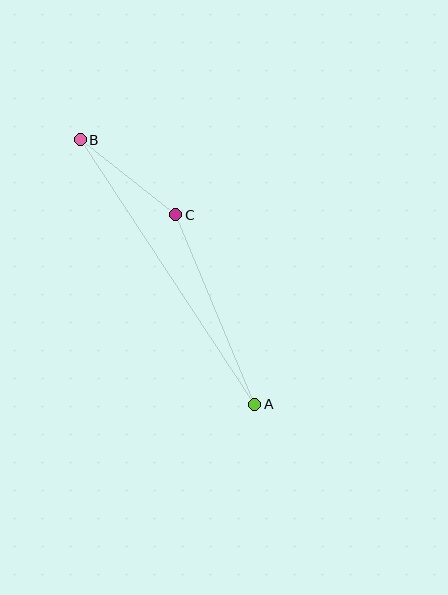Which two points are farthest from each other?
Points A and B are farthest from each other.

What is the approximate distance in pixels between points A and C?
The distance between A and C is approximately 205 pixels.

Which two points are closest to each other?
Points B and C are closest to each other.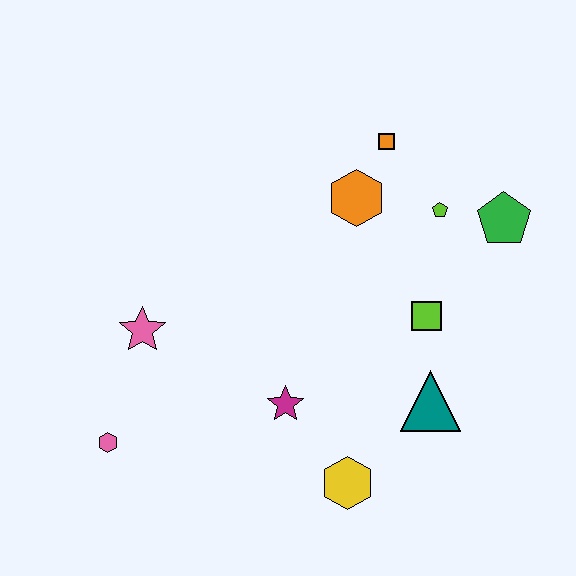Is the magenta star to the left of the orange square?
Yes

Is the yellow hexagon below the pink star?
Yes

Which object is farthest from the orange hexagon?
The pink hexagon is farthest from the orange hexagon.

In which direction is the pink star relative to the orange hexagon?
The pink star is to the left of the orange hexagon.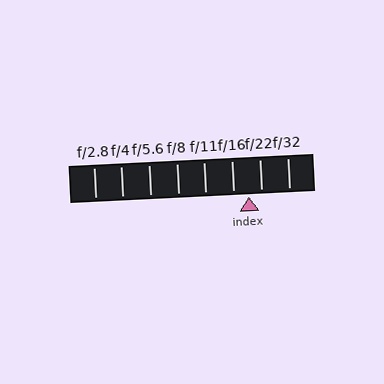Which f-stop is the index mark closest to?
The index mark is closest to f/22.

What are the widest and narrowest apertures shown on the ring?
The widest aperture shown is f/2.8 and the narrowest is f/32.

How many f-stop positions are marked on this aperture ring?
There are 8 f-stop positions marked.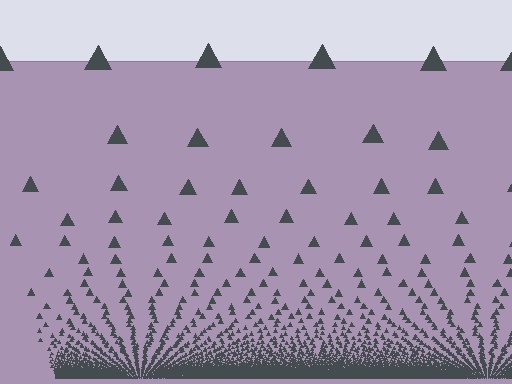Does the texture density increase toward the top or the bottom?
Density increases toward the bottom.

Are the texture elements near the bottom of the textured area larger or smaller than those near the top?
Smaller. The gradient is inverted — elements near the bottom are smaller and denser.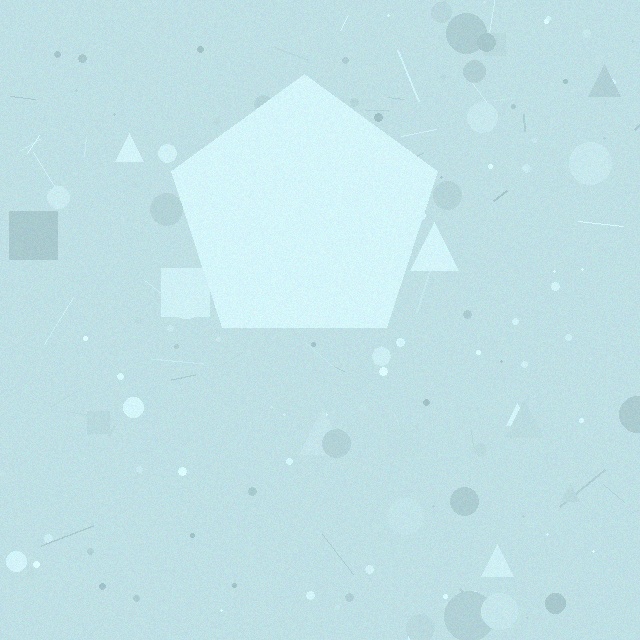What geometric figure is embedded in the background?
A pentagon is embedded in the background.